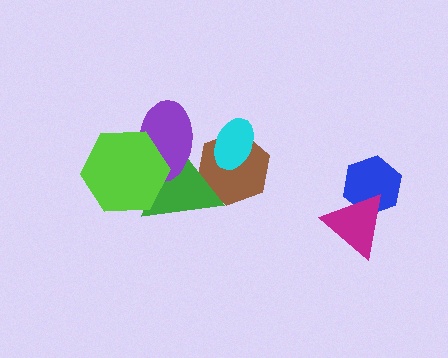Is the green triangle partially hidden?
Yes, it is partially covered by another shape.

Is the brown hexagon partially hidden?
Yes, it is partially covered by another shape.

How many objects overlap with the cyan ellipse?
1 object overlaps with the cyan ellipse.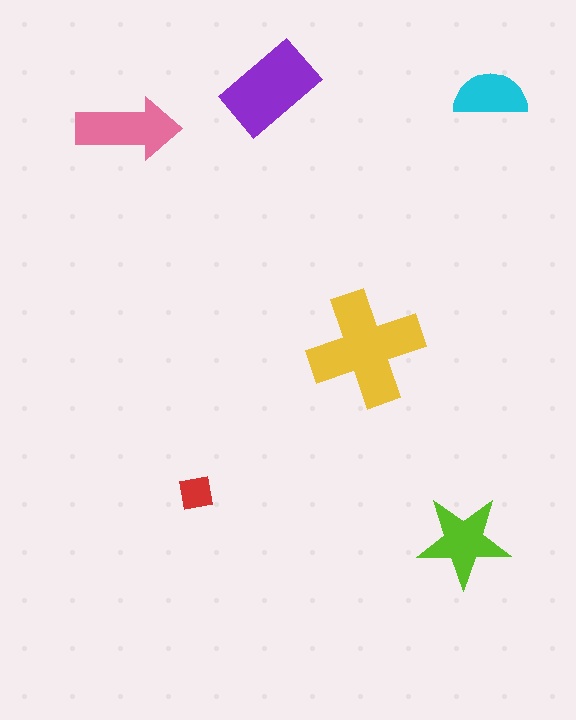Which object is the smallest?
The red square.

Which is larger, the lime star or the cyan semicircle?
The lime star.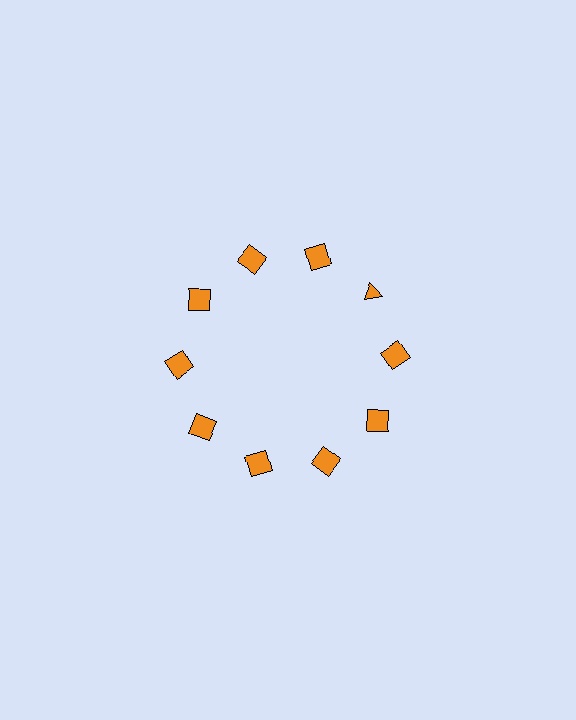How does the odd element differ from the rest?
It has a different shape: triangle instead of square.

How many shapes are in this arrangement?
There are 10 shapes arranged in a ring pattern.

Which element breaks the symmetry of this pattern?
The orange triangle at roughly the 2 o'clock position breaks the symmetry. All other shapes are orange squares.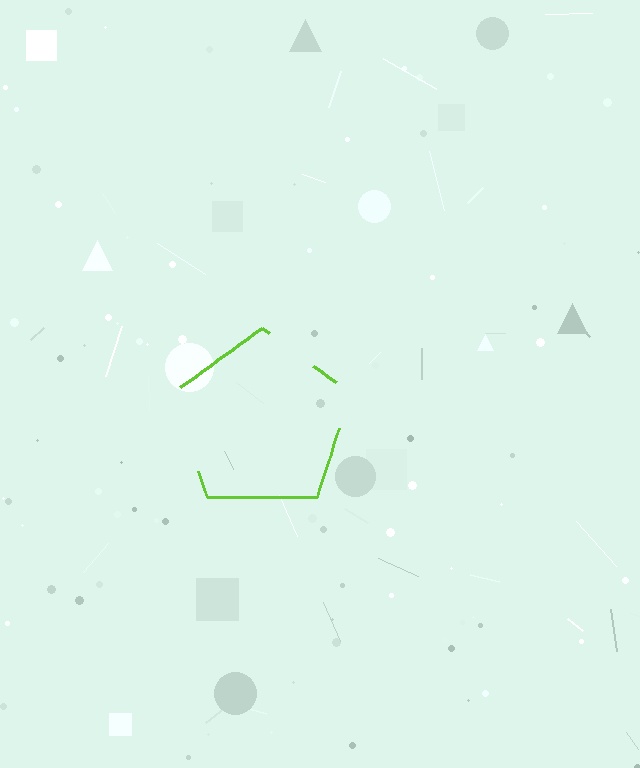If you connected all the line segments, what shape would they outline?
They would outline a pentagon.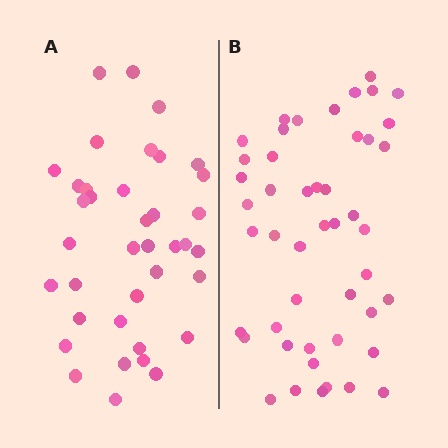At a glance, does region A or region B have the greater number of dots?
Region B (the right region) has more dots.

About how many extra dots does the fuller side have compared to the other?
Region B has roughly 8 or so more dots than region A.